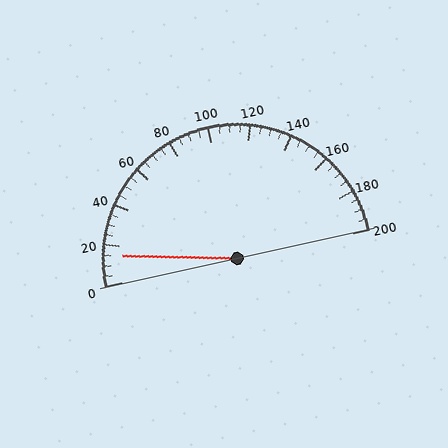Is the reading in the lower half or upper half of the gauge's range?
The reading is in the lower half of the range (0 to 200).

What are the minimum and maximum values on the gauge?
The gauge ranges from 0 to 200.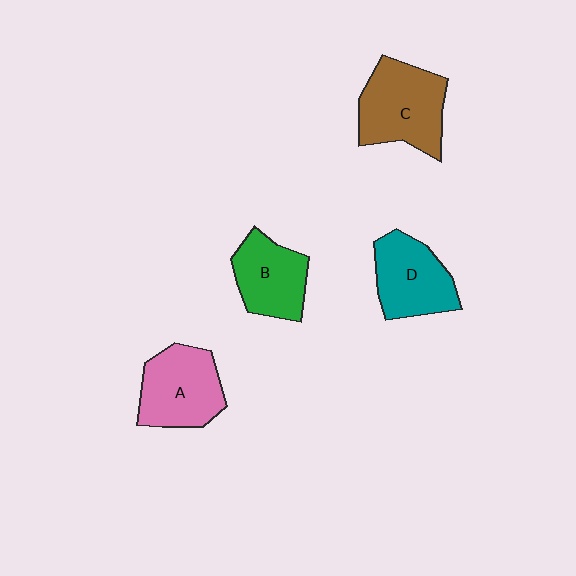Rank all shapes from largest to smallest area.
From largest to smallest: C (brown), A (pink), D (teal), B (green).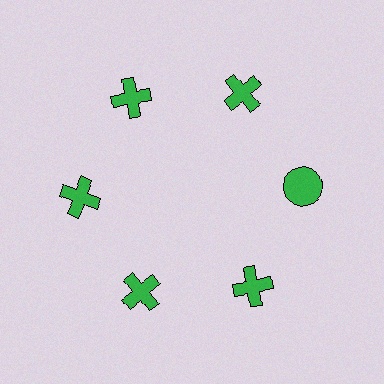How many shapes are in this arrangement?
There are 6 shapes arranged in a ring pattern.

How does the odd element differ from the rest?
It has a different shape: circle instead of cross.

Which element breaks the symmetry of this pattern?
The green circle at roughly the 3 o'clock position breaks the symmetry. All other shapes are green crosses.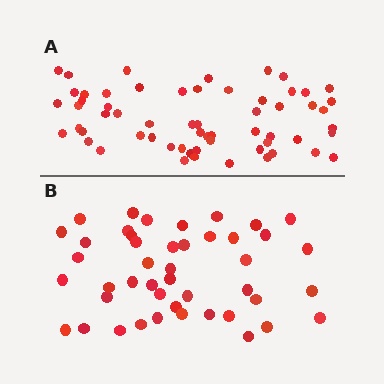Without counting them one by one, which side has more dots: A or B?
Region A (the top region) has more dots.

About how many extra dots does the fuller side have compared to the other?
Region A has approximately 15 more dots than region B.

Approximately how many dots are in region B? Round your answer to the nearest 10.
About 40 dots. (The exact count is 45, which rounds to 40.)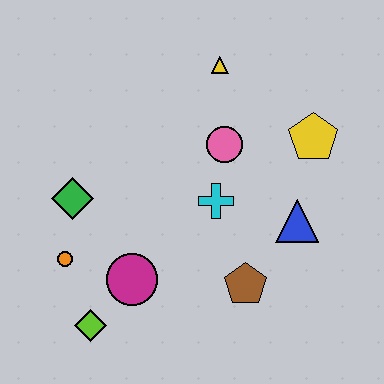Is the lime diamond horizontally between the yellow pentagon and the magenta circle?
No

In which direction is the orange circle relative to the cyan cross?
The orange circle is to the left of the cyan cross.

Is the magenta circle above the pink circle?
No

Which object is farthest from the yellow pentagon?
The lime diamond is farthest from the yellow pentagon.